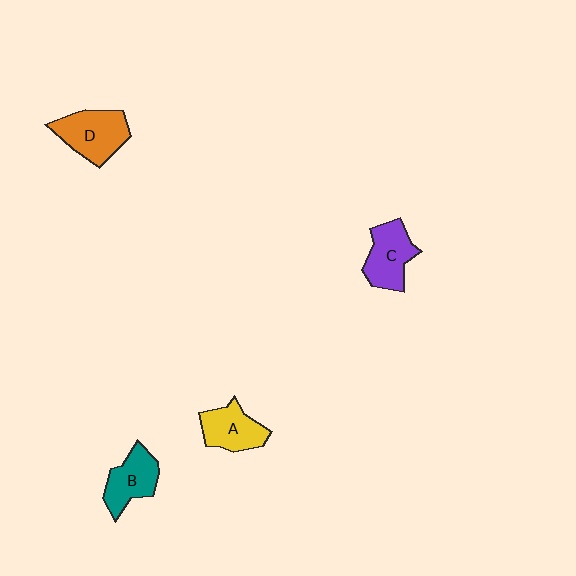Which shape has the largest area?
Shape D (orange).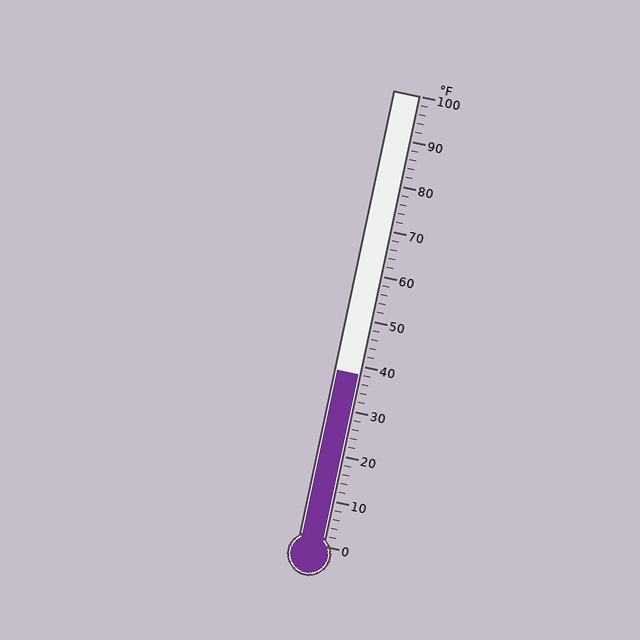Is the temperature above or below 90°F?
The temperature is below 90°F.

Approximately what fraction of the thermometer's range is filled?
The thermometer is filled to approximately 40% of its range.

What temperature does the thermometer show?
The thermometer shows approximately 38°F.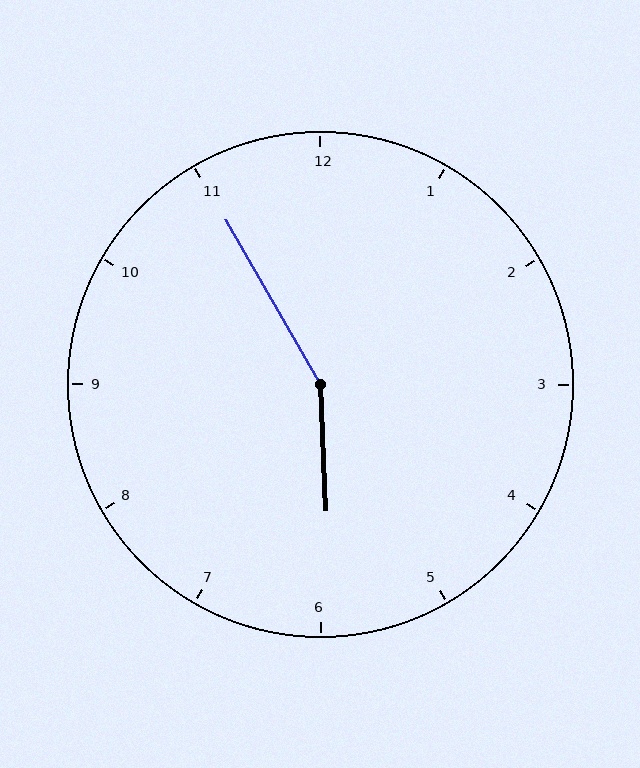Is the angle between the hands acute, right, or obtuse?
It is obtuse.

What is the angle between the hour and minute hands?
Approximately 152 degrees.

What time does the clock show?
5:55.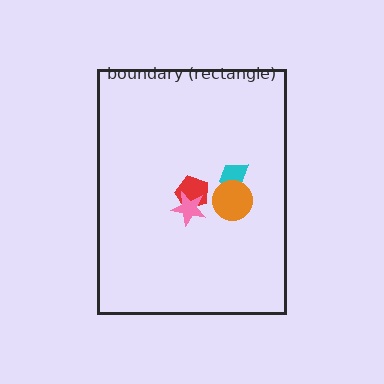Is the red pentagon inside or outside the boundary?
Inside.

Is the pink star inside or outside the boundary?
Inside.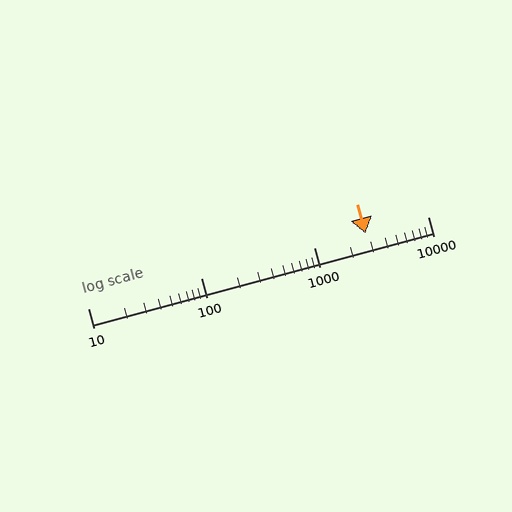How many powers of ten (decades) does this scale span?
The scale spans 3 decades, from 10 to 10000.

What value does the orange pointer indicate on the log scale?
The pointer indicates approximately 2800.